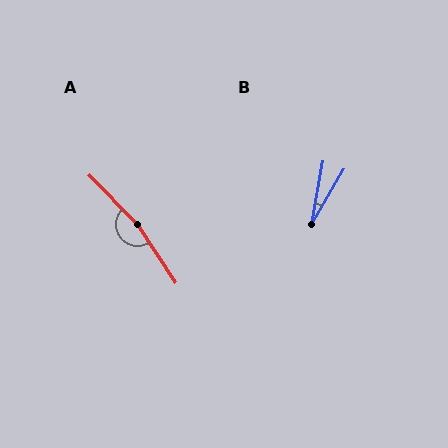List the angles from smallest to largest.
B (19°), A (169°).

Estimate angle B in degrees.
Approximately 19 degrees.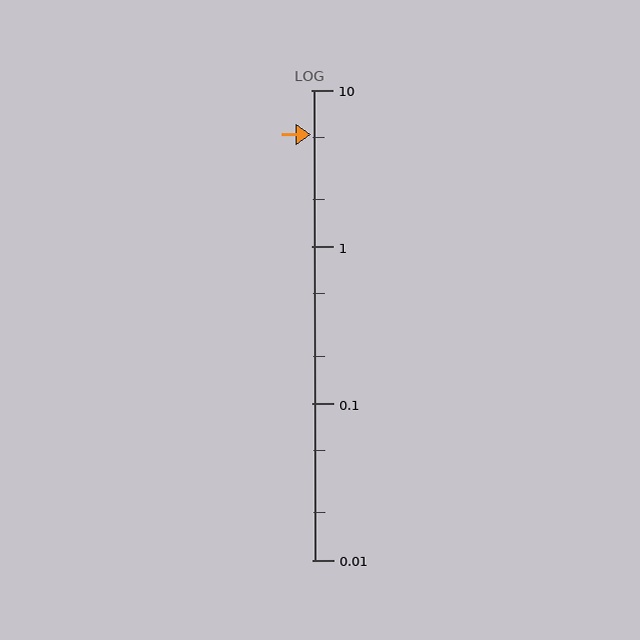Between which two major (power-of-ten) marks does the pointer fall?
The pointer is between 1 and 10.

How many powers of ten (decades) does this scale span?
The scale spans 3 decades, from 0.01 to 10.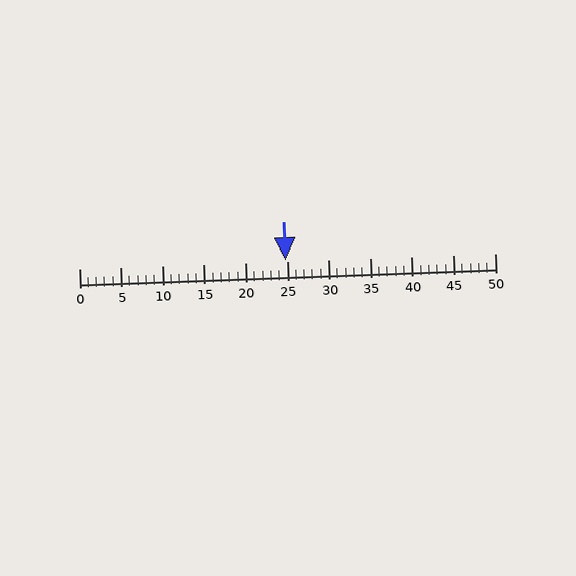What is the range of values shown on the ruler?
The ruler shows values from 0 to 50.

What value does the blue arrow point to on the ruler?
The blue arrow points to approximately 25.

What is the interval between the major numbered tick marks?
The major tick marks are spaced 5 units apart.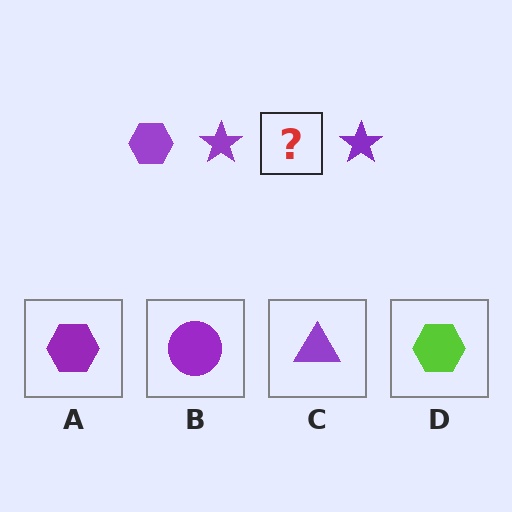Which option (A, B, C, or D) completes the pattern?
A.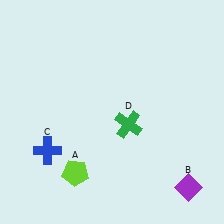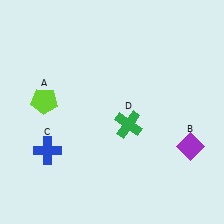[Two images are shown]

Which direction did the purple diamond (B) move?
The purple diamond (B) moved up.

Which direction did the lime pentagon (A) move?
The lime pentagon (A) moved up.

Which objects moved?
The objects that moved are: the lime pentagon (A), the purple diamond (B).